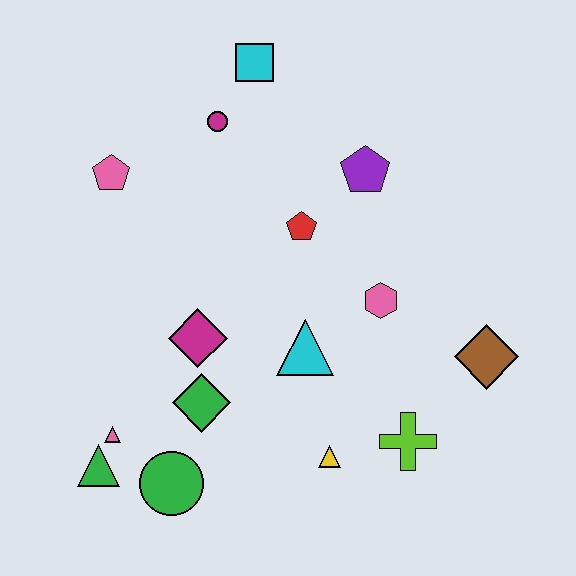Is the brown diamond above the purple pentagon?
No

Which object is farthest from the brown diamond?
The pink pentagon is farthest from the brown diamond.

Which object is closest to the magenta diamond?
The green diamond is closest to the magenta diamond.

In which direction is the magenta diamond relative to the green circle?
The magenta diamond is above the green circle.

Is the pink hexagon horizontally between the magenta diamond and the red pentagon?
No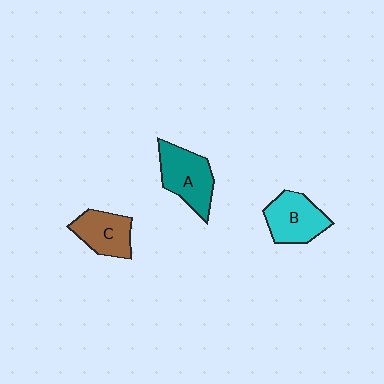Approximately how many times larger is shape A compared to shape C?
Approximately 1.3 times.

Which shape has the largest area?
Shape A (teal).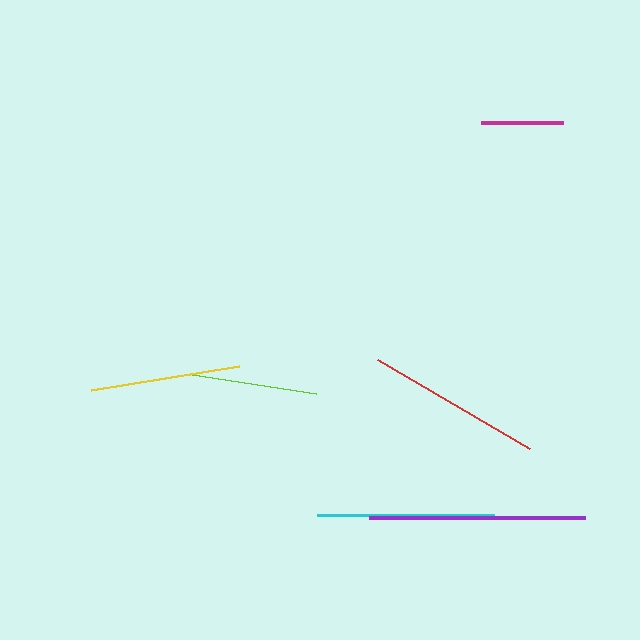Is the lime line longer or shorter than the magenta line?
The lime line is longer than the magenta line.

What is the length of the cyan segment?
The cyan segment is approximately 176 pixels long.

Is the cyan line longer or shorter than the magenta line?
The cyan line is longer than the magenta line.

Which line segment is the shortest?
The magenta line is the shortest at approximately 82 pixels.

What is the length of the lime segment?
The lime segment is approximately 125 pixels long.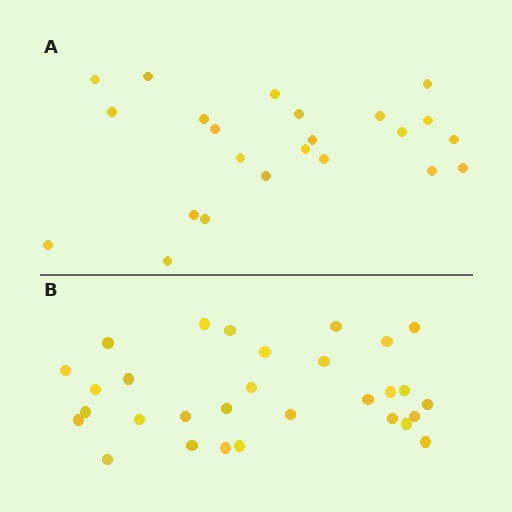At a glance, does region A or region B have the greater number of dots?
Region B (the bottom region) has more dots.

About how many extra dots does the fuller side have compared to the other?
Region B has roughly 8 or so more dots than region A.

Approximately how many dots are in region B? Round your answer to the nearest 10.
About 30 dots.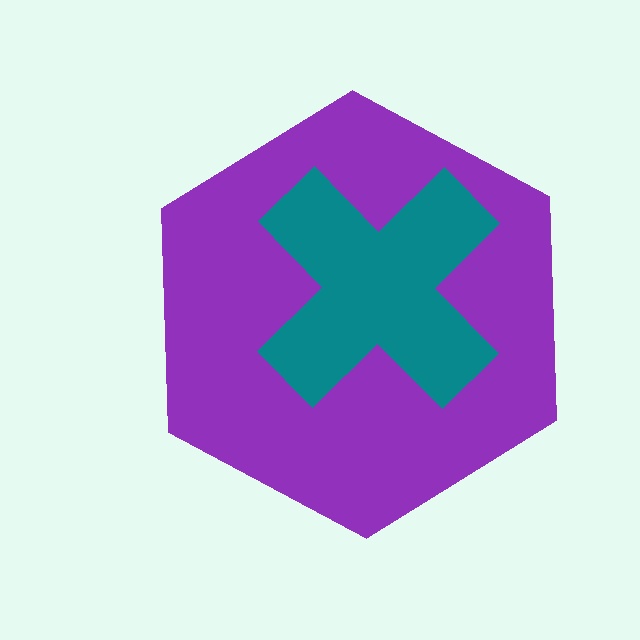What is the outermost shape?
The purple hexagon.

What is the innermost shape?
The teal cross.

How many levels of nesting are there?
2.